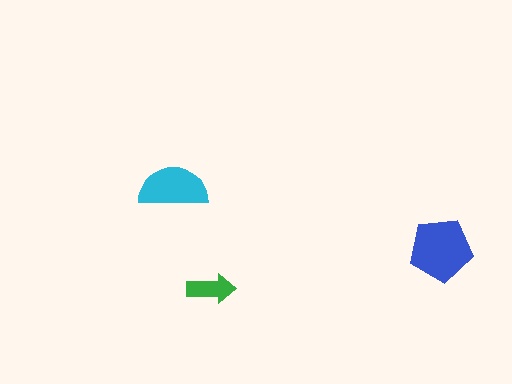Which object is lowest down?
The green arrow is bottommost.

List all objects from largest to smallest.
The blue pentagon, the cyan semicircle, the green arrow.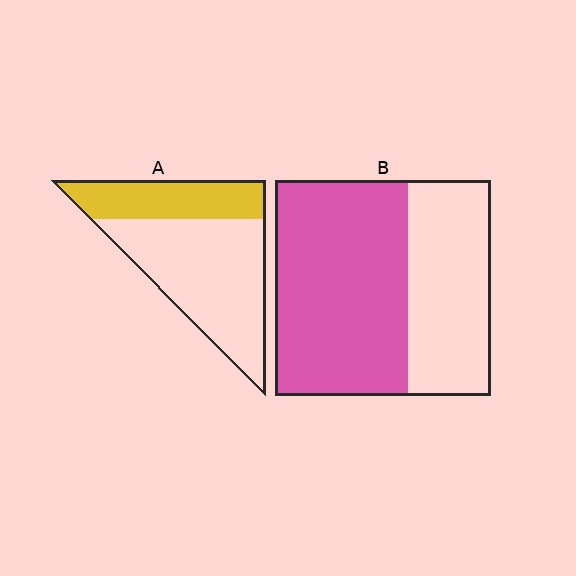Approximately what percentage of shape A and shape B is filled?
A is approximately 35% and B is approximately 60%.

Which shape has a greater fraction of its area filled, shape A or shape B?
Shape B.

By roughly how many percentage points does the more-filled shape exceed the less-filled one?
By roughly 30 percentage points (B over A).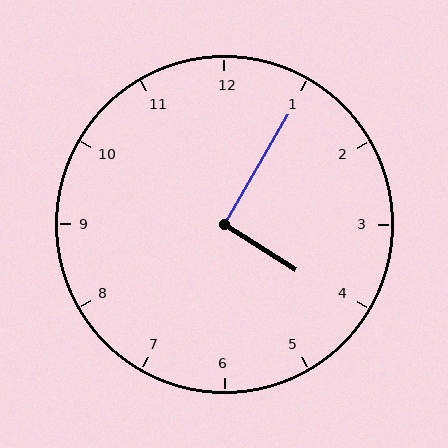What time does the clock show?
4:05.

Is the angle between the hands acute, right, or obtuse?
It is right.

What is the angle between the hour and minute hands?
Approximately 92 degrees.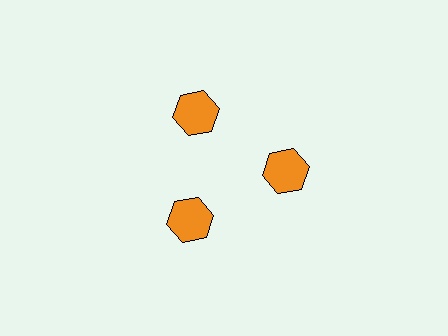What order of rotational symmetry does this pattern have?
This pattern has 3-fold rotational symmetry.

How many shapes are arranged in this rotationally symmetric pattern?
There are 3 shapes, arranged in 3 groups of 1.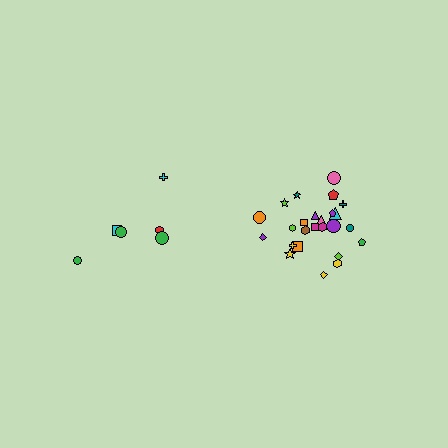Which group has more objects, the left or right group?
The right group.